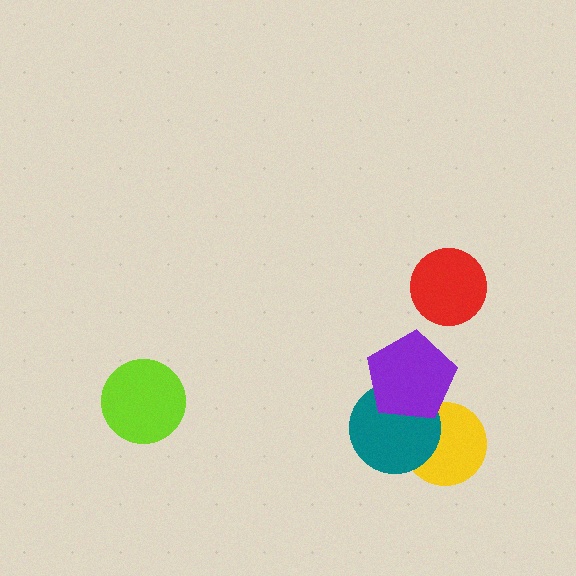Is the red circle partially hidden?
No, no other shape covers it.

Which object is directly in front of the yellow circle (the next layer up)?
The teal circle is directly in front of the yellow circle.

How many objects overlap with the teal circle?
2 objects overlap with the teal circle.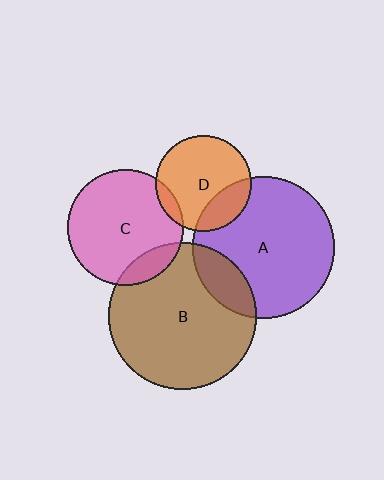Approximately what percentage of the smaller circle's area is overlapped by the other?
Approximately 10%.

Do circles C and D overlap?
Yes.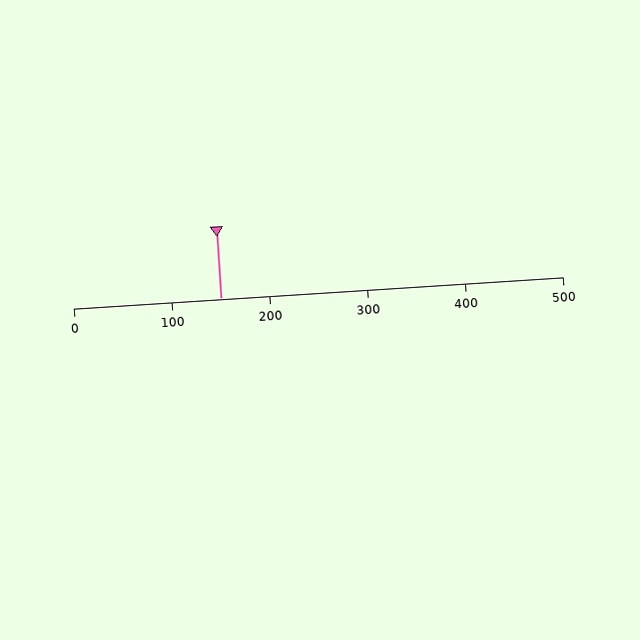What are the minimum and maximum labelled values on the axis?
The axis runs from 0 to 500.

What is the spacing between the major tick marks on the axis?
The major ticks are spaced 100 apart.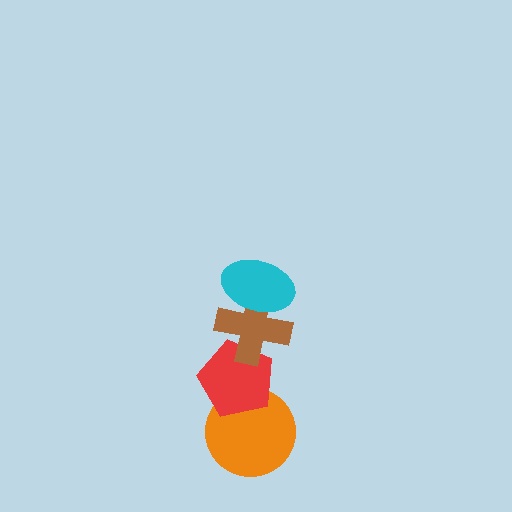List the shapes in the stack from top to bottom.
From top to bottom: the cyan ellipse, the brown cross, the red pentagon, the orange circle.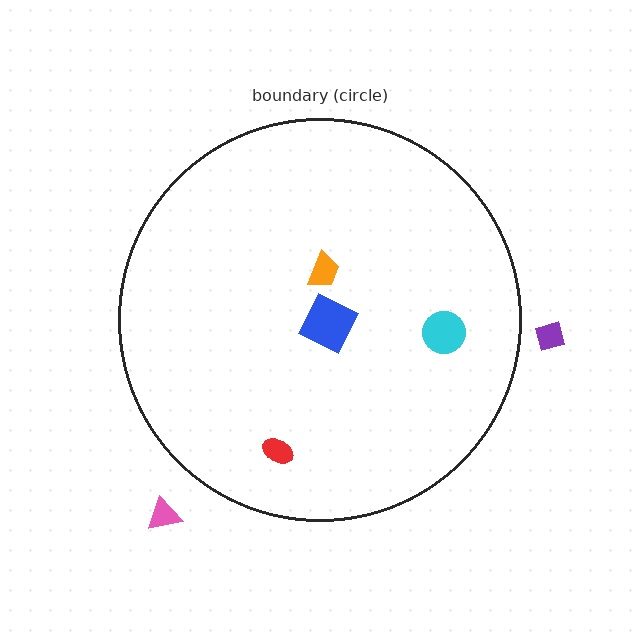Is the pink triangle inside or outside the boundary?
Outside.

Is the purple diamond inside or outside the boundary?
Outside.